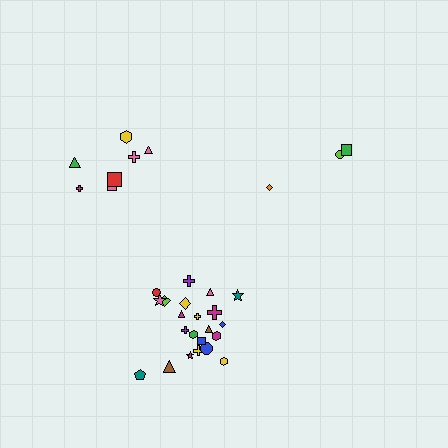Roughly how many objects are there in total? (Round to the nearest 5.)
Roughly 30 objects in total.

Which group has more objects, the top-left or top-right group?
The top-left group.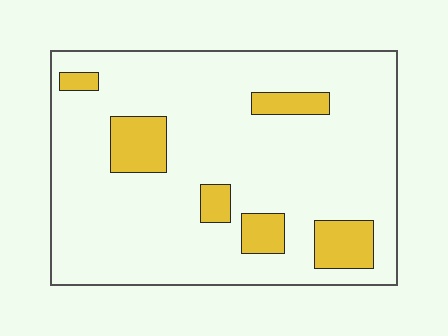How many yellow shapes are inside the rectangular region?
6.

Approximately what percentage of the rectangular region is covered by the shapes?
Approximately 15%.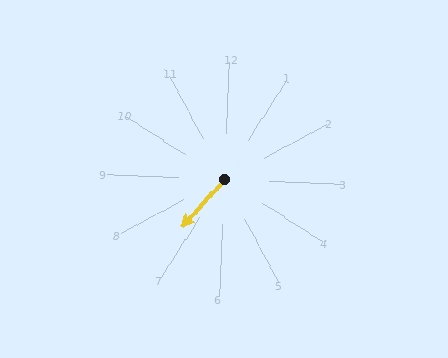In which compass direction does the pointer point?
Southwest.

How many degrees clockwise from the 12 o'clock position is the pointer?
Approximately 219 degrees.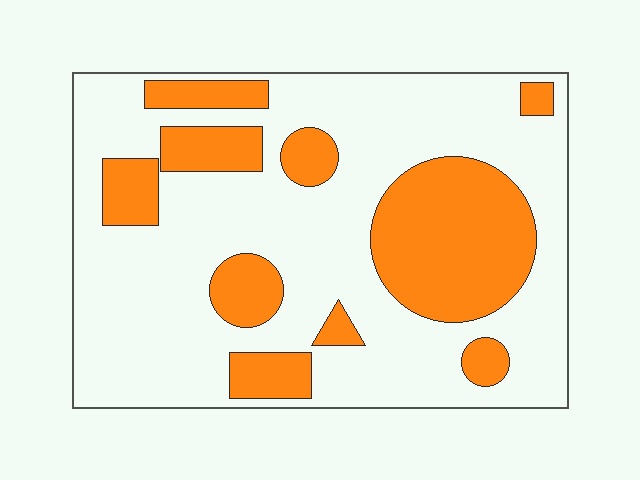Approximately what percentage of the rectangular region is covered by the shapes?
Approximately 30%.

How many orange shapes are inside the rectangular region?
10.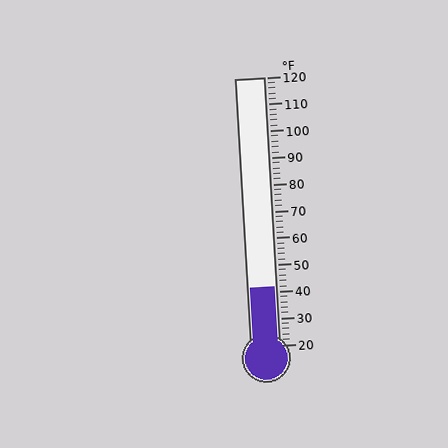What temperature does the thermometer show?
The thermometer shows approximately 42°F.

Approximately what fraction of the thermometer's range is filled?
The thermometer is filled to approximately 20% of its range.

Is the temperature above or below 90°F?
The temperature is below 90°F.